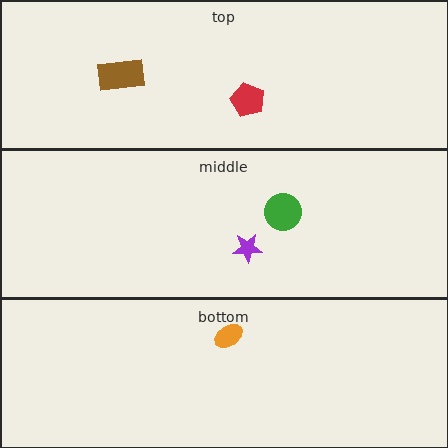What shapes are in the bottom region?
The orange ellipse.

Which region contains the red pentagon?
The top region.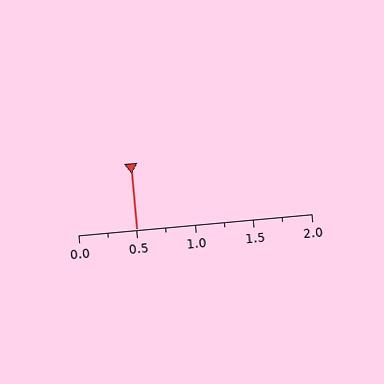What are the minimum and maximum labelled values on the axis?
The axis runs from 0.0 to 2.0.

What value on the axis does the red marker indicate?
The marker indicates approximately 0.5.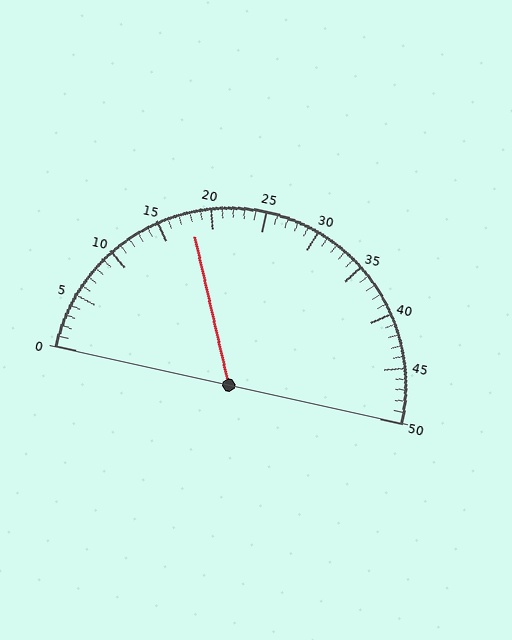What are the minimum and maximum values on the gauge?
The gauge ranges from 0 to 50.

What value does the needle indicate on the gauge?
The needle indicates approximately 18.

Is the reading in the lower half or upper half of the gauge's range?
The reading is in the lower half of the range (0 to 50).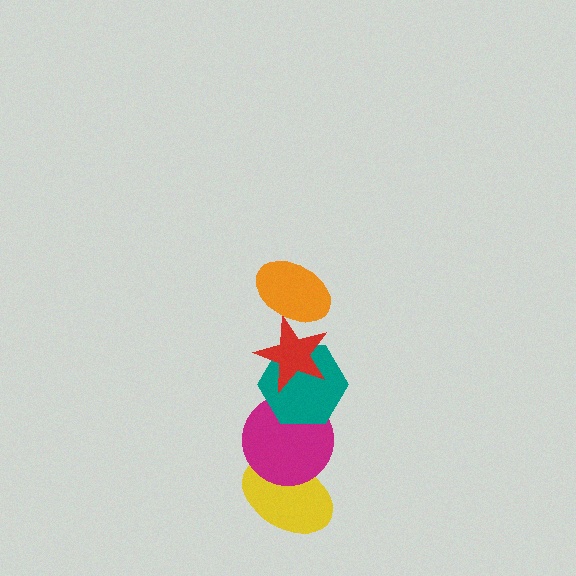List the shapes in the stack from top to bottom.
From top to bottom: the orange ellipse, the red star, the teal hexagon, the magenta circle, the yellow ellipse.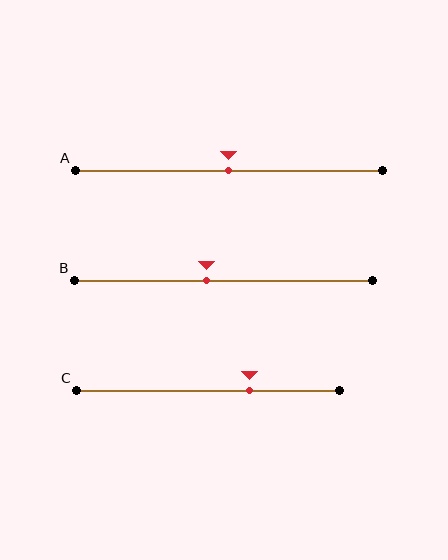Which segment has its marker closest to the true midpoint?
Segment A has its marker closest to the true midpoint.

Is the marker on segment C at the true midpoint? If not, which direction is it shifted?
No, the marker on segment C is shifted to the right by about 16% of the segment length.